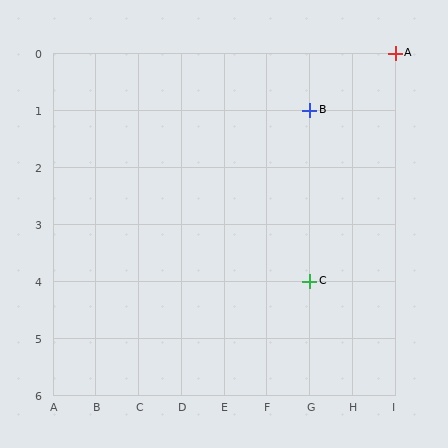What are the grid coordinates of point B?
Point B is at grid coordinates (G, 1).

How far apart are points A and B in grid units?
Points A and B are 2 columns and 1 row apart (about 2.2 grid units diagonally).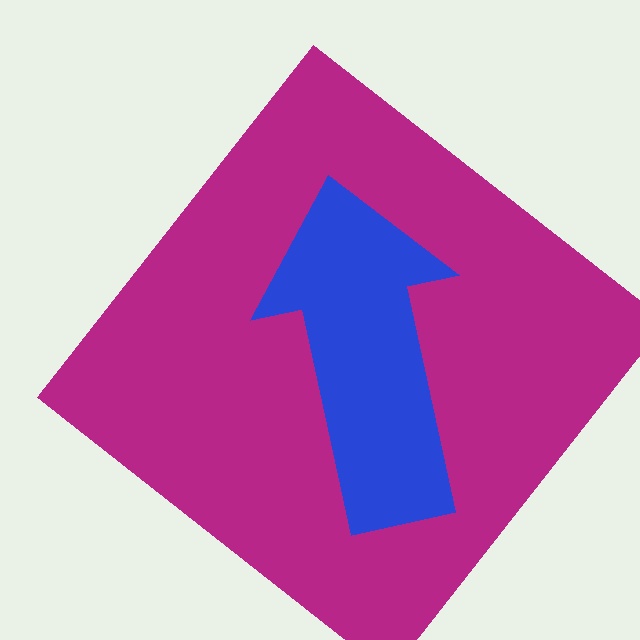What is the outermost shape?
The magenta diamond.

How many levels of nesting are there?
2.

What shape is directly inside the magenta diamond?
The blue arrow.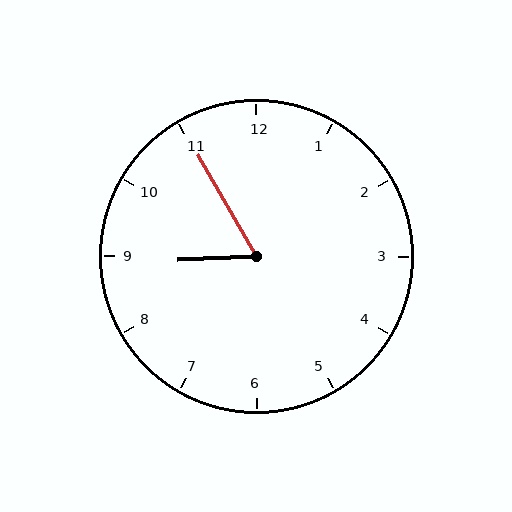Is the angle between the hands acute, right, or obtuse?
It is acute.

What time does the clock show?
8:55.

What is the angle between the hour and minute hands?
Approximately 62 degrees.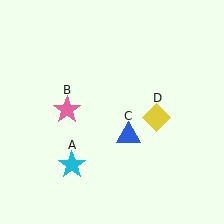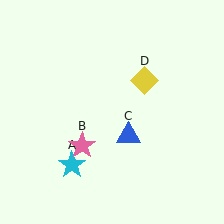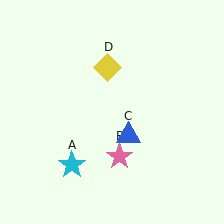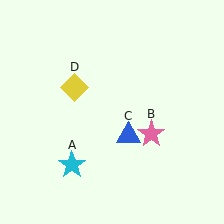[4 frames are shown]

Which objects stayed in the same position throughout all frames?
Cyan star (object A) and blue triangle (object C) remained stationary.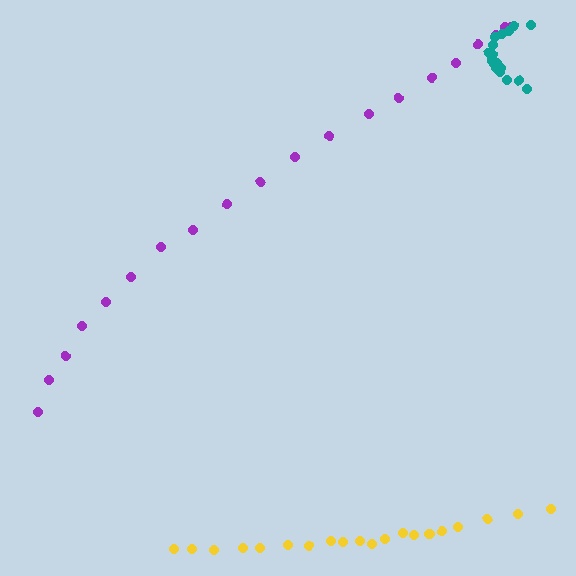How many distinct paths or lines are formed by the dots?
There are 3 distinct paths.